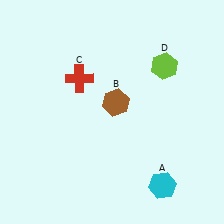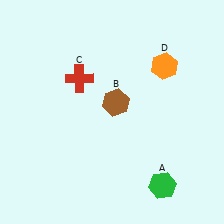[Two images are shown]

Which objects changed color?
A changed from cyan to green. D changed from lime to orange.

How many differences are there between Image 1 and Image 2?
There are 2 differences between the two images.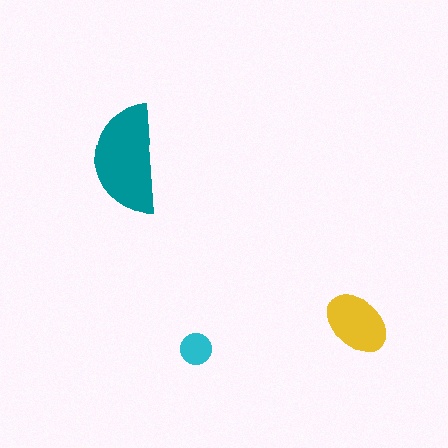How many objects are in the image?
There are 3 objects in the image.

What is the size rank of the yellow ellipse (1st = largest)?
2nd.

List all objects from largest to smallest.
The teal semicircle, the yellow ellipse, the cyan circle.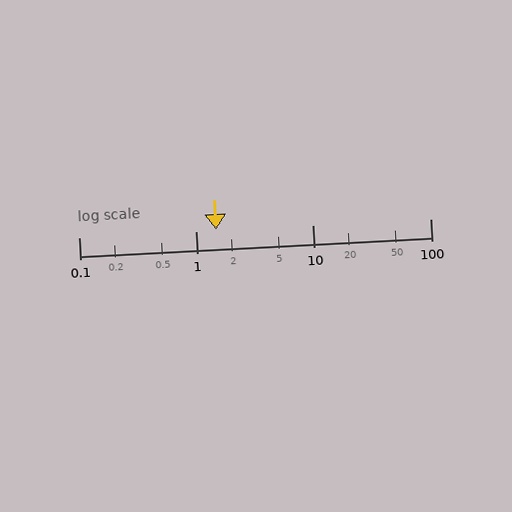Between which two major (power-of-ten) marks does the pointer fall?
The pointer is between 1 and 10.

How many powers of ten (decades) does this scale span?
The scale spans 3 decades, from 0.1 to 100.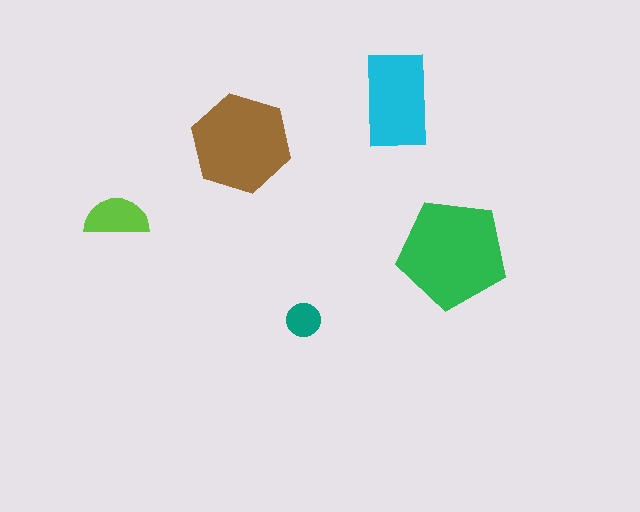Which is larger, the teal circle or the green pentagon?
The green pentagon.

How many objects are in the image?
There are 5 objects in the image.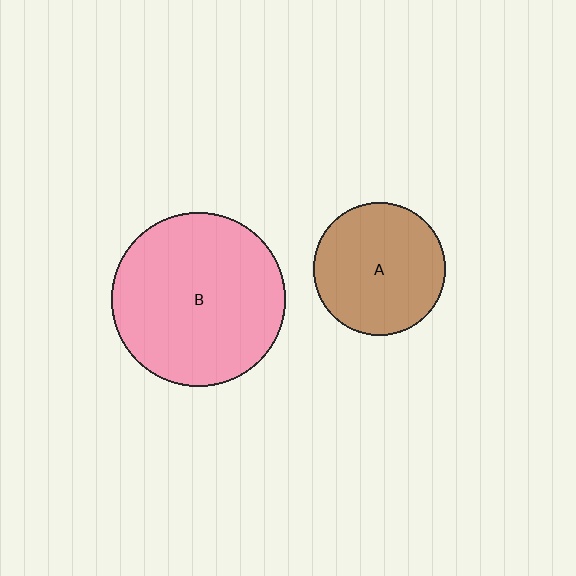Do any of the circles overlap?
No, none of the circles overlap.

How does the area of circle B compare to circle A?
Approximately 1.7 times.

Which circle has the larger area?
Circle B (pink).